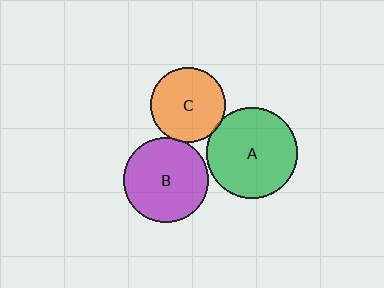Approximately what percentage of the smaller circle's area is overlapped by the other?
Approximately 5%.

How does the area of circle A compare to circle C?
Approximately 1.5 times.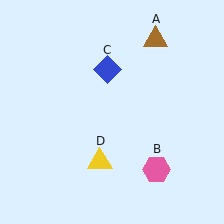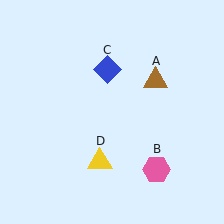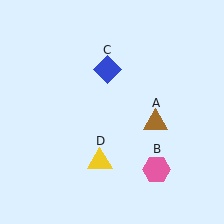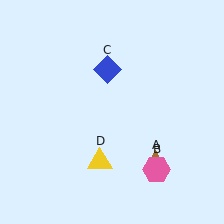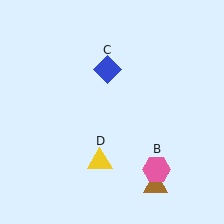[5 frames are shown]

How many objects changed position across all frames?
1 object changed position: brown triangle (object A).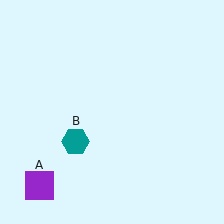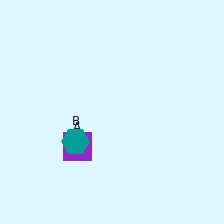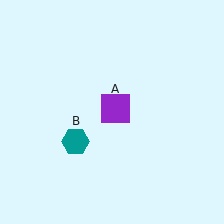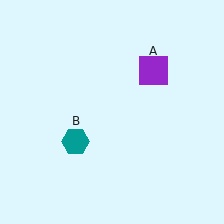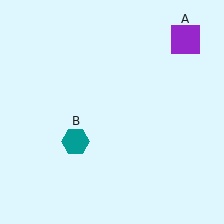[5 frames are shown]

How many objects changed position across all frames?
1 object changed position: purple square (object A).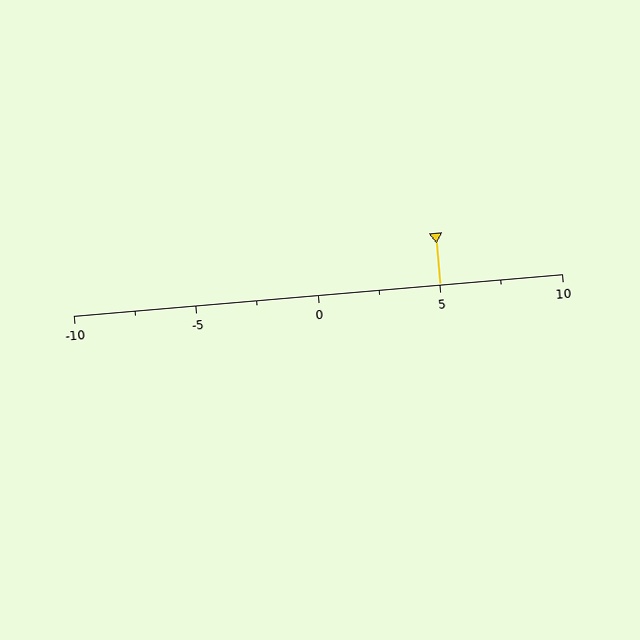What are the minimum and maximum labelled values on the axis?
The axis runs from -10 to 10.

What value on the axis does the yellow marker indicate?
The marker indicates approximately 5.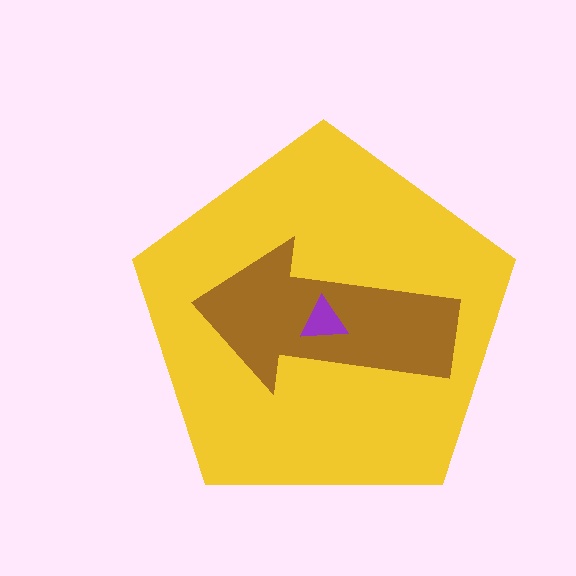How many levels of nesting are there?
3.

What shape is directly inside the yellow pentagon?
The brown arrow.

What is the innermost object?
The purple triangle.